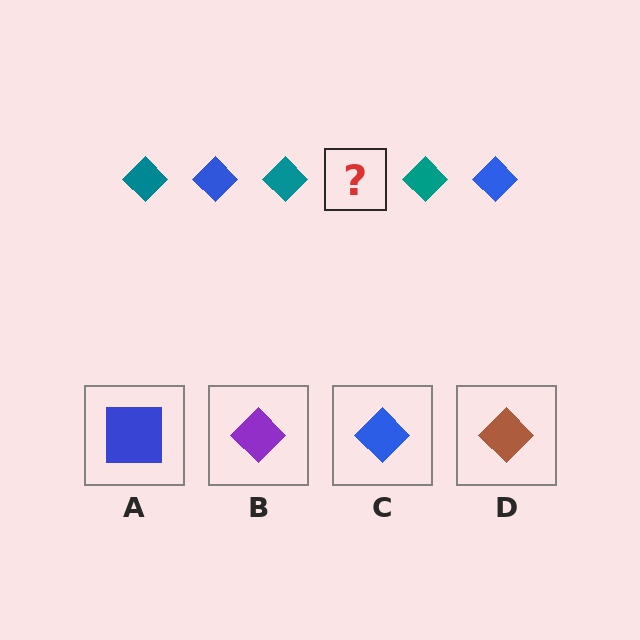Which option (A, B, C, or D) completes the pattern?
C.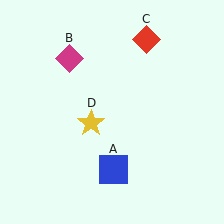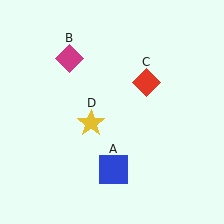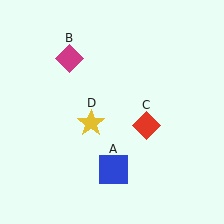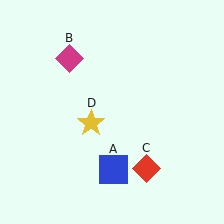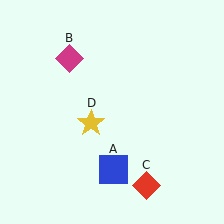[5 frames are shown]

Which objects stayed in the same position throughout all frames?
Blue square (object A) and magenta diamond (object B) and yellow star (object D) remained stationary.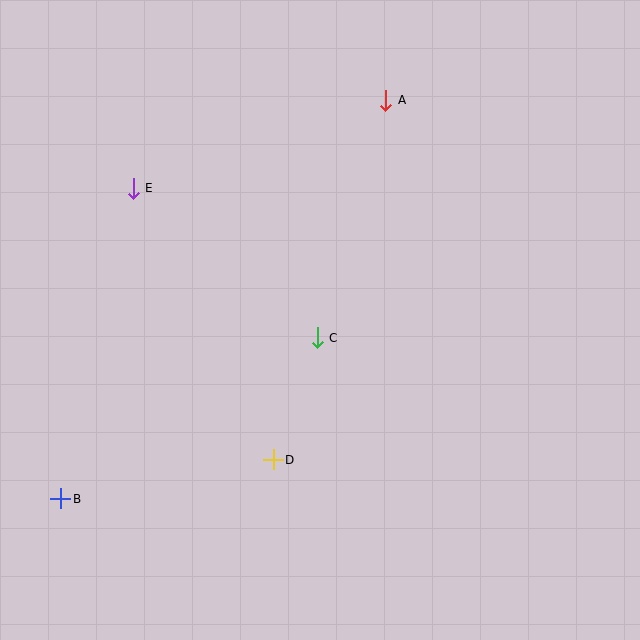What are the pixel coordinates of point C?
Point C is at (317, 338).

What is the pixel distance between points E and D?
The distance between E and D is 305 pixels.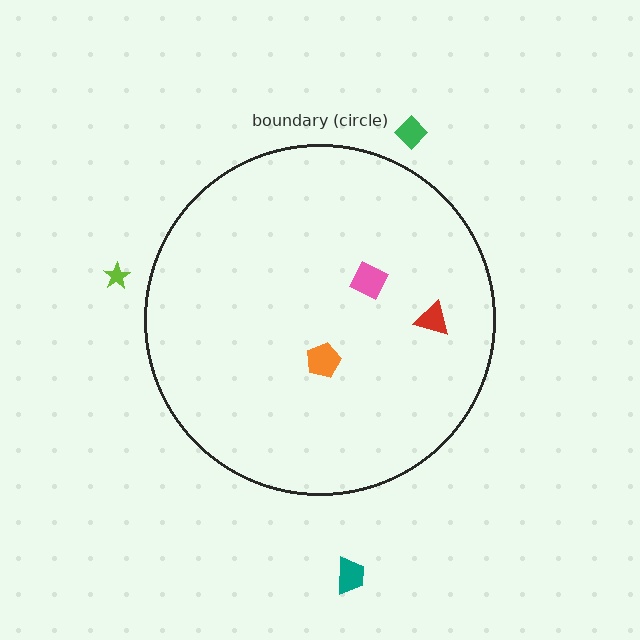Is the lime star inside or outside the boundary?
Outside.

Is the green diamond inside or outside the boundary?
Outside.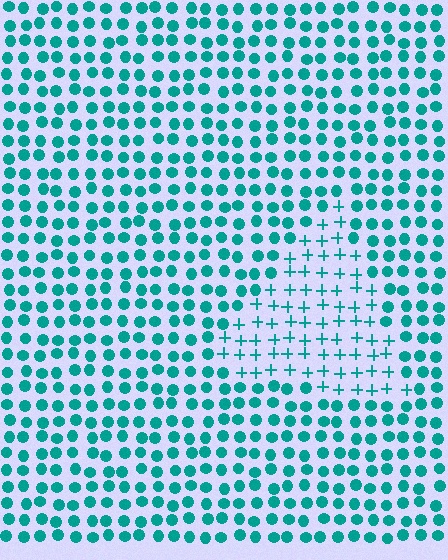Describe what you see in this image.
The image is filled with small teal elements arranged in a uniform grid. A triangle-shaped region contains plus signs, while the surrounding area contains circles. The boundary is defined purely by the change in element shape.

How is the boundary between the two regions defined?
The boundary is defined by a change in element shape: plus signs inside vs. circles outside. All elements share the same color and spacing.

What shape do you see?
I see a triangle.